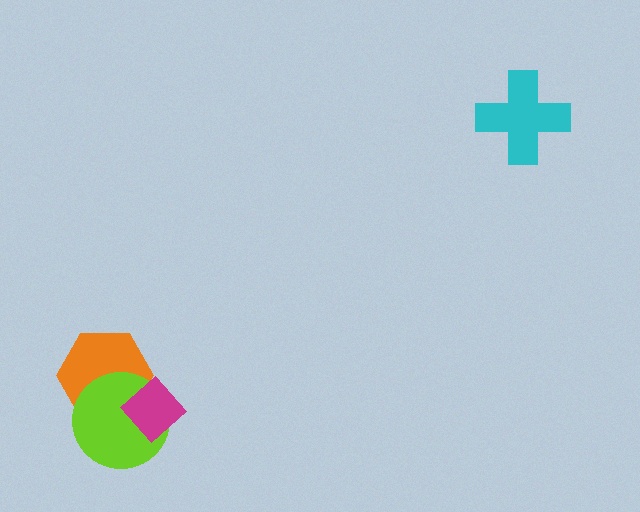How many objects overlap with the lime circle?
2 objects overlap with the lime circle.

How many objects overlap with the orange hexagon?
2 objects overlap with the orange hexagon.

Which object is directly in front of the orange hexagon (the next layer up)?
The lime circle is directly in front of the orange hexagon.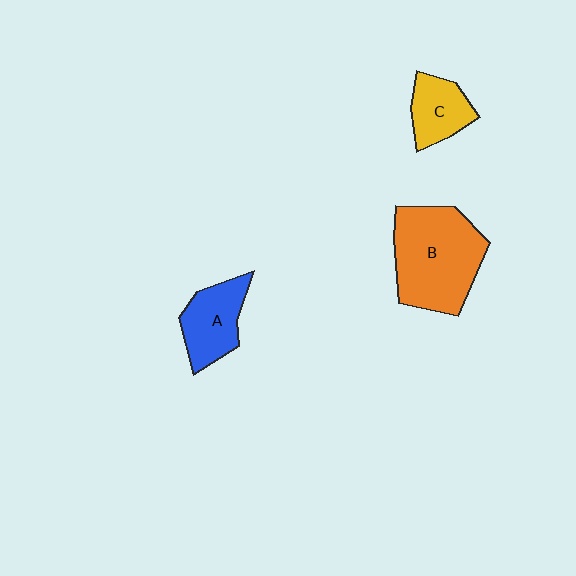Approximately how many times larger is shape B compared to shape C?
Approximately 2.3 times.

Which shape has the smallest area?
Shape C (yellow).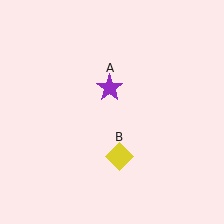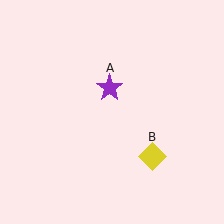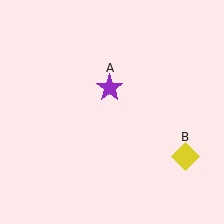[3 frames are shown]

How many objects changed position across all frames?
1 object changed position: yellow diamond (object B).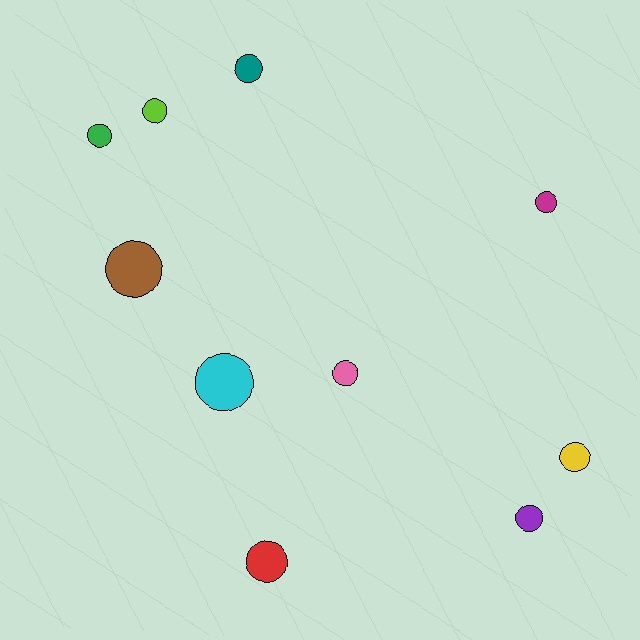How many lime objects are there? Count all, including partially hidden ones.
There is 1 lime object.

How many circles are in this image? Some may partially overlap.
There are 10 circles.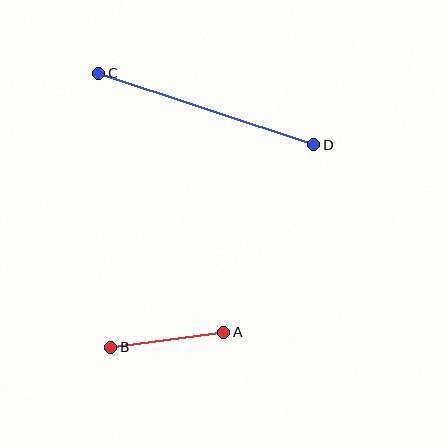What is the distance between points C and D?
The distance is approximately 226 pixels.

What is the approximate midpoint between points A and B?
The midpoint is at approximately (167, 340) pixels.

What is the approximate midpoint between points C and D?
The midpoint is at approximately (206, 109) pixels.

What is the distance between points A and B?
The distance is approximately 114 pixels.